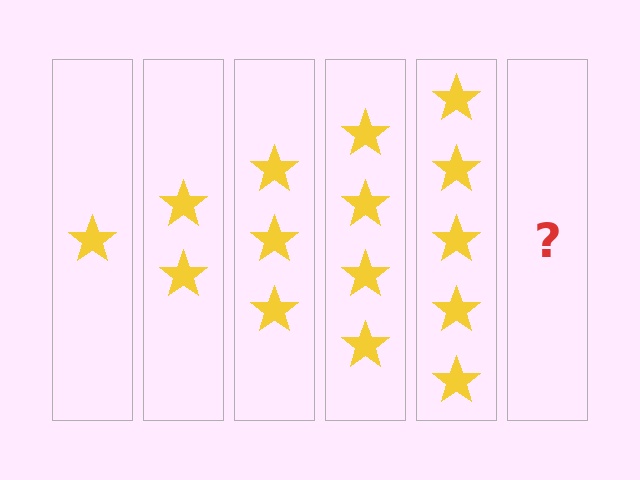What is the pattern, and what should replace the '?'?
The pattern is that each step adds one more star. The '?' should be 6 stars.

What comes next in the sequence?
The next element should be 6 stars.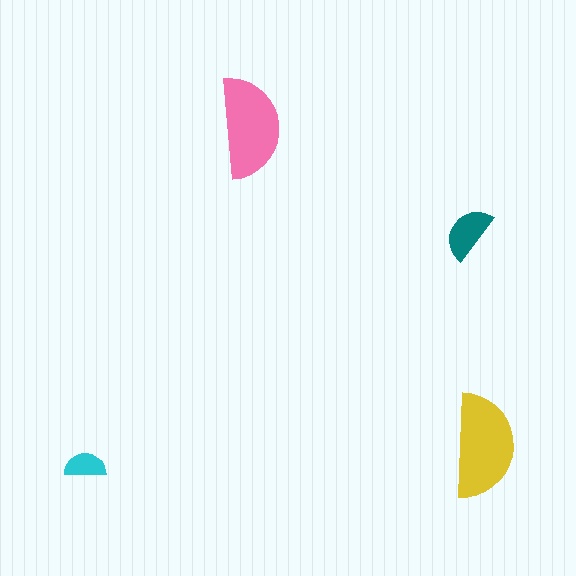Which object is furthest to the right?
The yellow semicircle is rightmost.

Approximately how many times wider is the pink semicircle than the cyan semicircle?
About 2.5 times wider.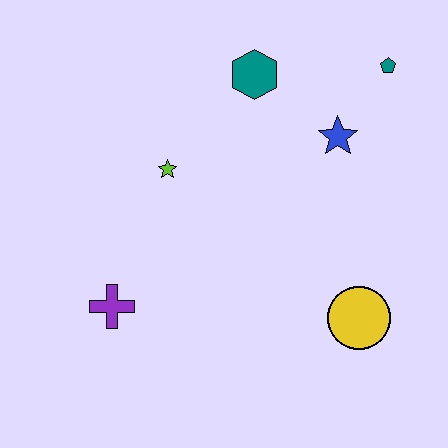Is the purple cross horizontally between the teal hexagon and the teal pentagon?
No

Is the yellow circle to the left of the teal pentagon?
Yes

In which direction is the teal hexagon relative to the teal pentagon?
The teal hexagon is to the left of the teal pentagon.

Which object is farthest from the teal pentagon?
The purple cross is farthest from the teal pentagon.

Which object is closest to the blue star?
The teal pentagon is closest to the blue star.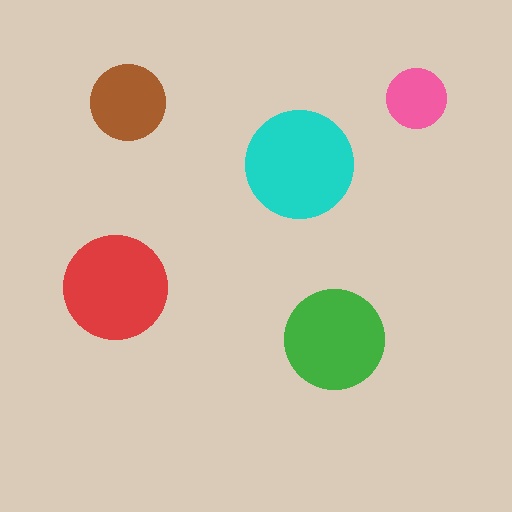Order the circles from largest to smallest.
the cyan one, the red one, the green one, the brown one, the pink one.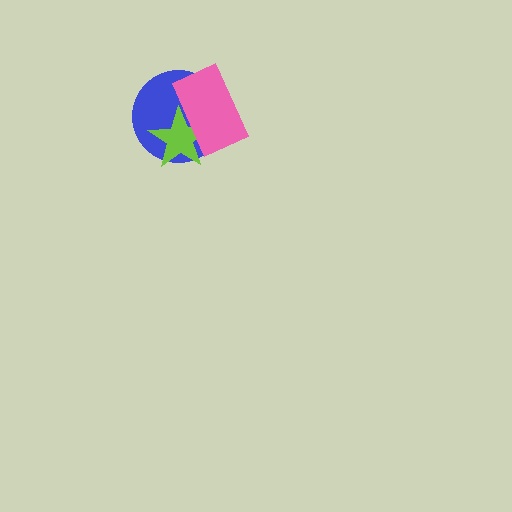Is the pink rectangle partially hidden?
No, no other shape covers it.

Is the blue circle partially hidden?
Yes, it is partially covered by another shape.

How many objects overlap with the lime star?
2 objects overlap with the lime star.